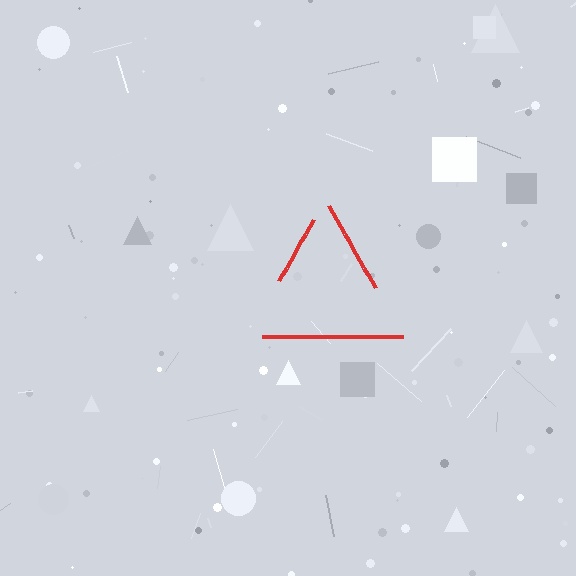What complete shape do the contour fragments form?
The contour fragments form a triangle.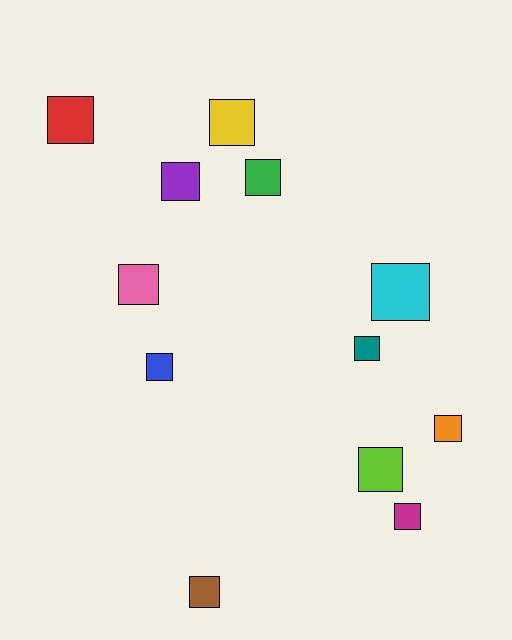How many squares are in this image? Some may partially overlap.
There are 12 squares.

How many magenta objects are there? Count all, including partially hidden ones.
There is 1 magenta object.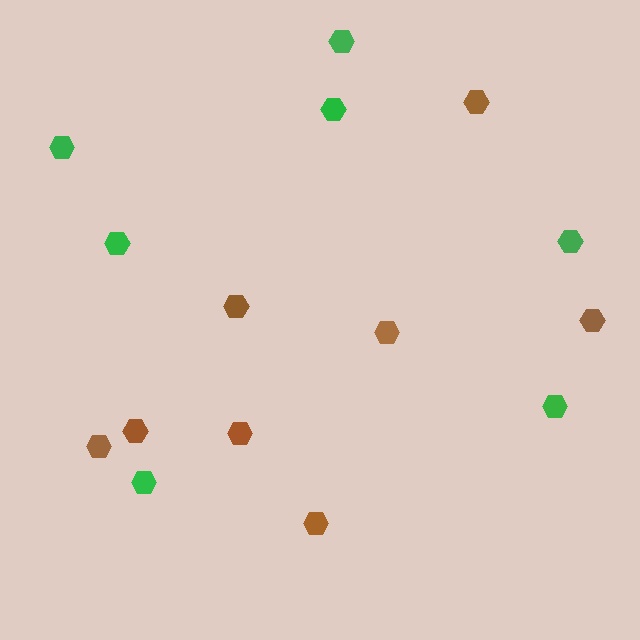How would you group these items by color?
There are 2 groups: one group of green hexagons (7) and one group of brown hexagons (8).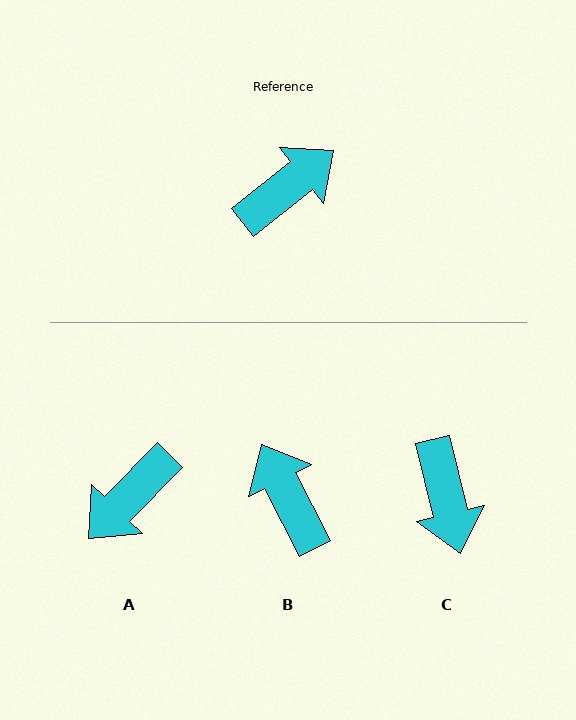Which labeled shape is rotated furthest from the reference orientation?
A, about 173 degrees away.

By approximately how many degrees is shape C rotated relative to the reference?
Approximately 115 degrees clockwise.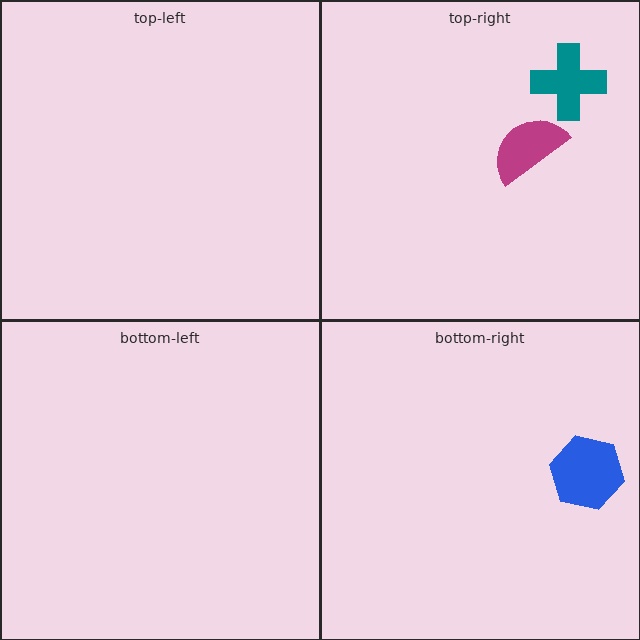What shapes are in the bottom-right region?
The blue hexagon.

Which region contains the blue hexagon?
The bottom-right region.